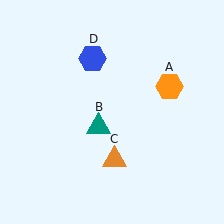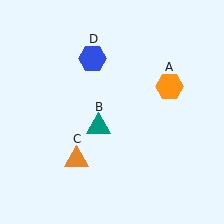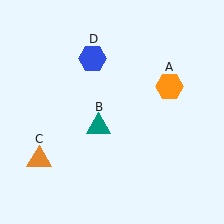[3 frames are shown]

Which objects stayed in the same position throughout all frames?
Orange hexagon (object A) and teal triangle (object B) and blue hexagon (object D) remained stationary.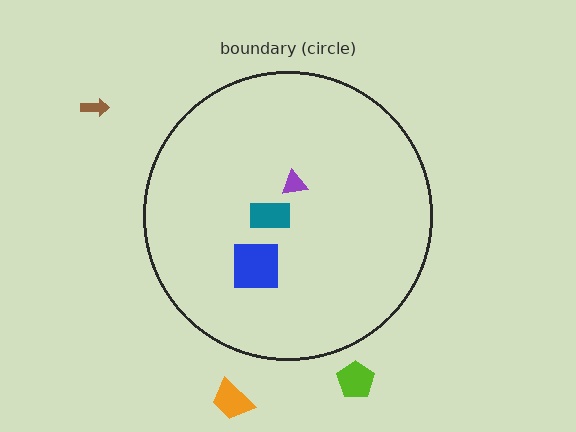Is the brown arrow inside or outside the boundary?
Outside.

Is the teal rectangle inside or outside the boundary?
Inside.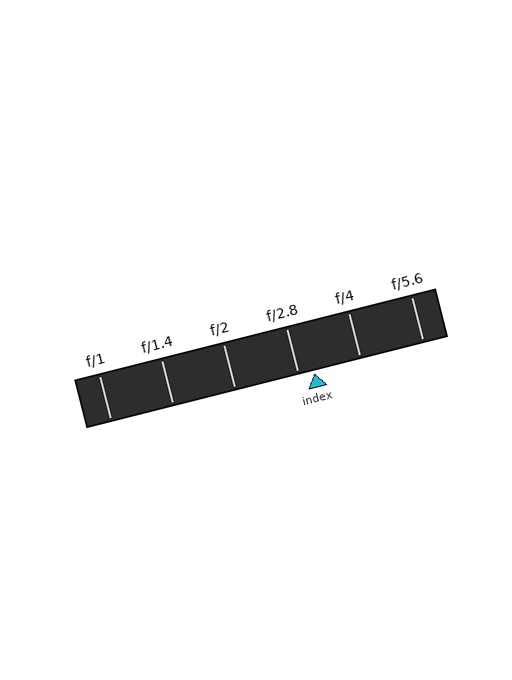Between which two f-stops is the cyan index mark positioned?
The index mark is between f/2.8 and f/4.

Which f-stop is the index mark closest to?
The index mark is closest to f/2.8.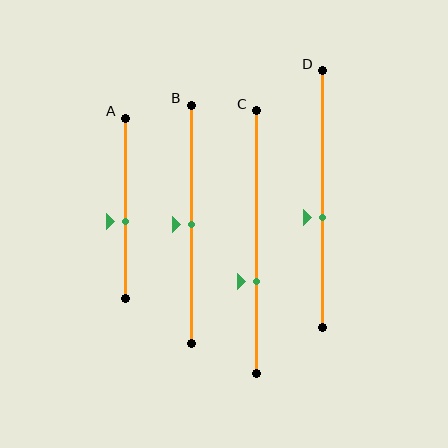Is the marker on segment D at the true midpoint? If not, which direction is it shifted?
No, the marker on segment D is shifted downward by about 7% of the segment length.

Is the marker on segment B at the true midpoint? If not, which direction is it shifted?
Yes, the marker on segment B is at the true midpoint.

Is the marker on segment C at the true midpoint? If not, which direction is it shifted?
No, the marker on segment C is shifted downward by about 15% of the segment length.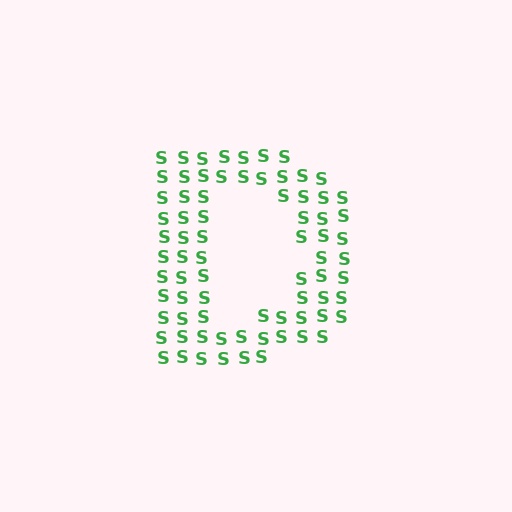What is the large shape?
The large shape is the letter D.